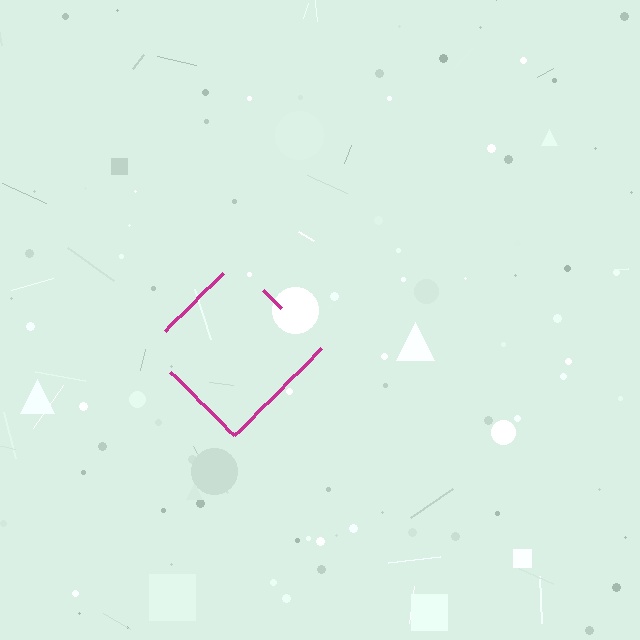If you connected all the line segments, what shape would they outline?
They would outline a diamond.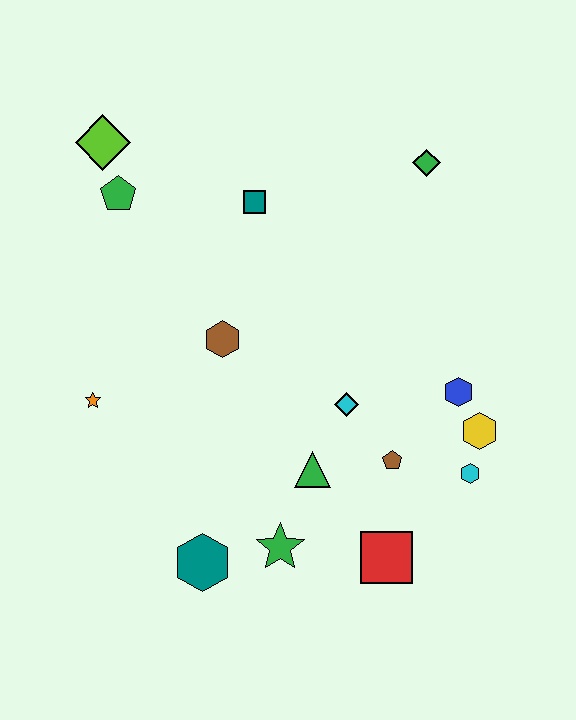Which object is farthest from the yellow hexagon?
The lime diamond is farthest from the yellow hexagon.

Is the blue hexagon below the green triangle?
No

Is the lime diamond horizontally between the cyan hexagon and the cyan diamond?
No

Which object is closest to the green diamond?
The teal square is closest to the green diamond.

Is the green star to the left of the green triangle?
Yes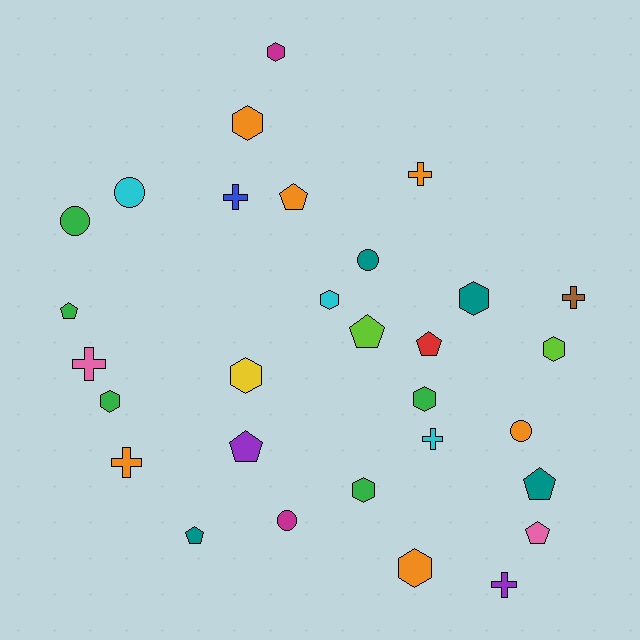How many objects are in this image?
There are 30 objects.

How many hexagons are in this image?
There are 10 hexagons.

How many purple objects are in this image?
There are 2 purple objects.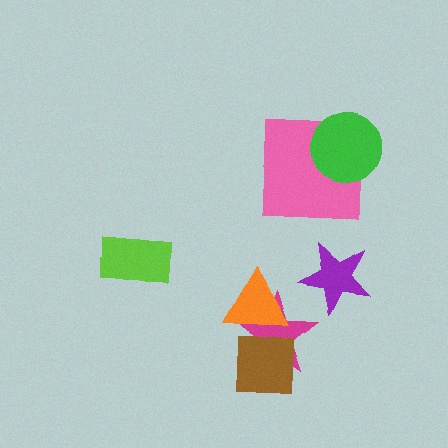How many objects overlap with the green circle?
1 object overlaps with the green circle.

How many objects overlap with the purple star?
0 objects overlap with the purple star.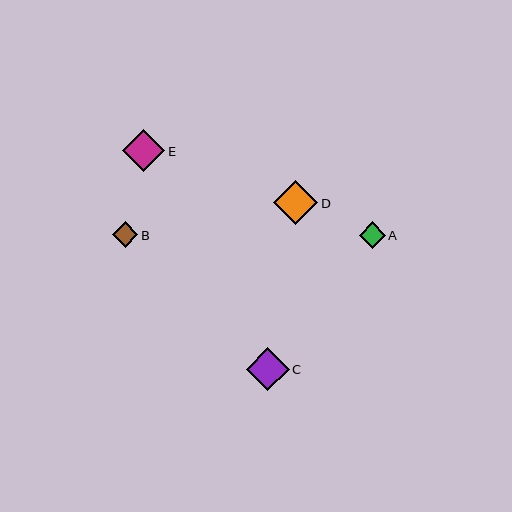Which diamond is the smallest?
Diamond B is the smallest with a size of approximately 26 pixels.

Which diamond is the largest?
Diamond D is the largest with a size of approximately 45 pixels.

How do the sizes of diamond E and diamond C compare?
Diamond E and diamond C are approximately the same size.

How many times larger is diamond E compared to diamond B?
Diamond E is approximately 1.7 times the size of diamond B.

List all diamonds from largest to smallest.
From largest to smallest: D, E, C, A, B.